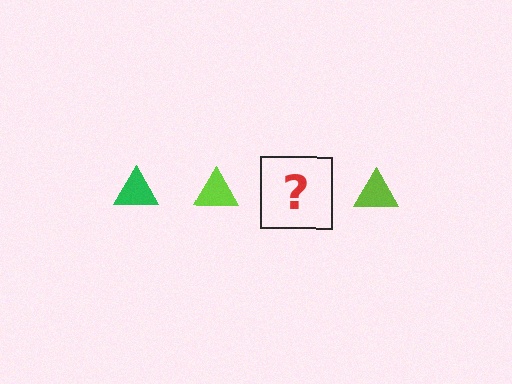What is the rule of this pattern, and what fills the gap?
The rule is that the pattern cycles through green, lime triangles. The gap should be filled with a green triangle.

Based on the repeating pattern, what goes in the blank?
The blank should be a green triangle.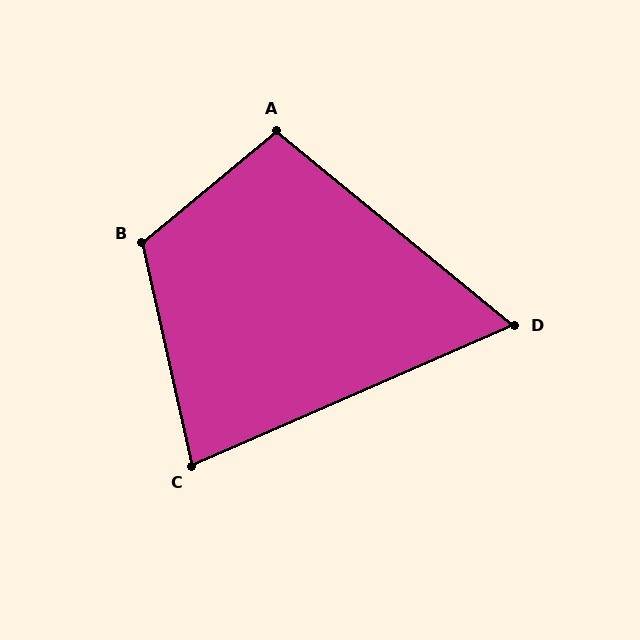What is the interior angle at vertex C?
Approximately 79 degrees (acute).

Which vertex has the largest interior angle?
B, at approximately 117 degrees.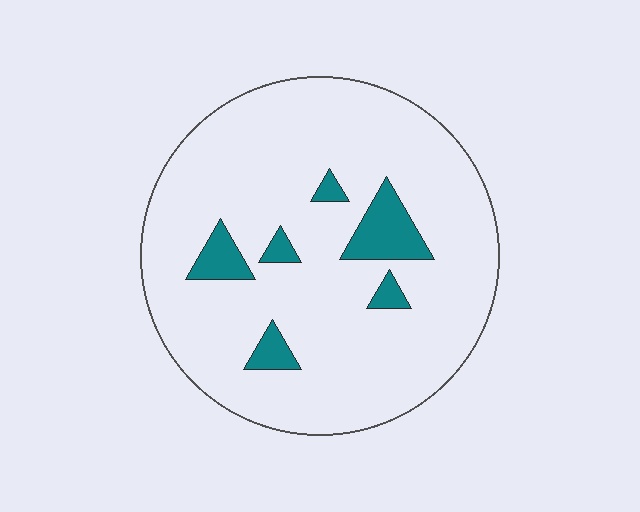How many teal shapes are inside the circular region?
6.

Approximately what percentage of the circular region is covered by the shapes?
Approximately 10%.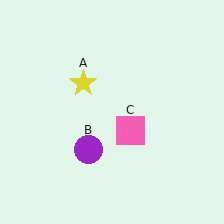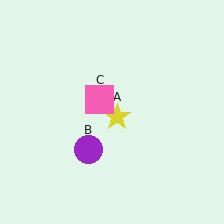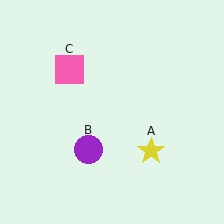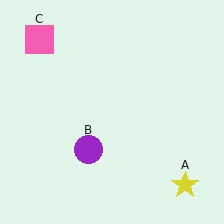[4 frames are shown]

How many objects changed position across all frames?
2 objects changed position: yellow star (object A), pink square (object C).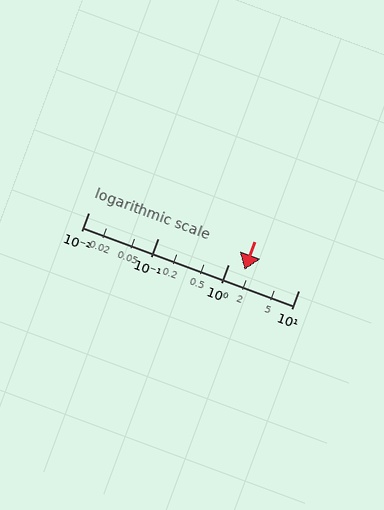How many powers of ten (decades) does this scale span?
The scale spans 3 decades, from 0.01 to 10.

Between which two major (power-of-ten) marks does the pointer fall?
The pointer is between 1 and 10.